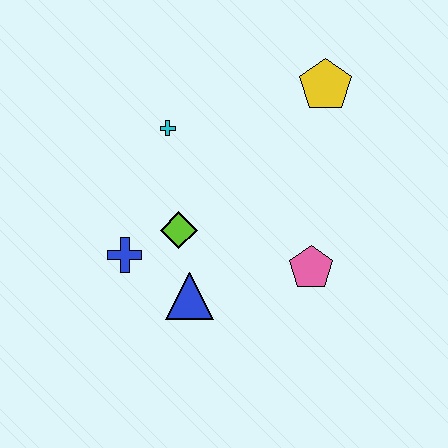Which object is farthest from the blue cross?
The yellow pentagon is farthest from the blue cross.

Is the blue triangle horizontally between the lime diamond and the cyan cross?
No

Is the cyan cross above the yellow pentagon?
No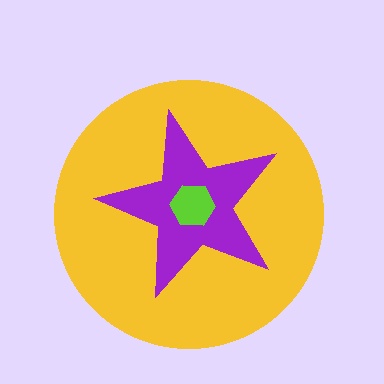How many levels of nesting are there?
3.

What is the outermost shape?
The yellow circle.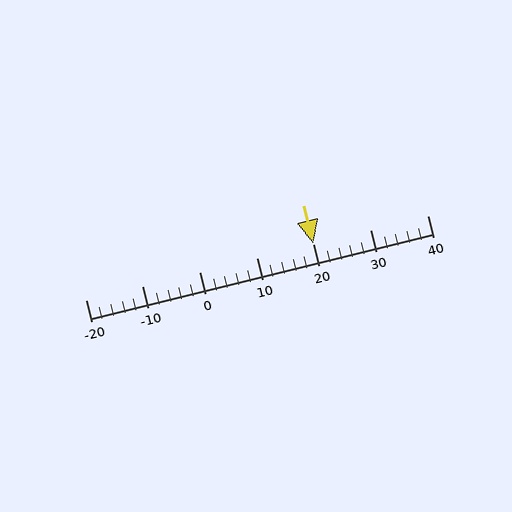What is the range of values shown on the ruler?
The ruler shows values from -20 to 40.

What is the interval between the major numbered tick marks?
The major tick marks are spaced 10 units apart.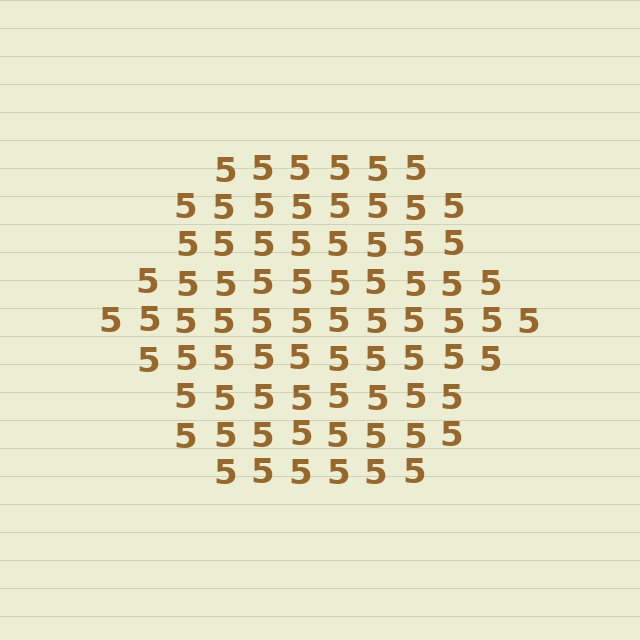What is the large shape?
The large shape is a hexagon.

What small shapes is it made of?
It is made of small digit 5's.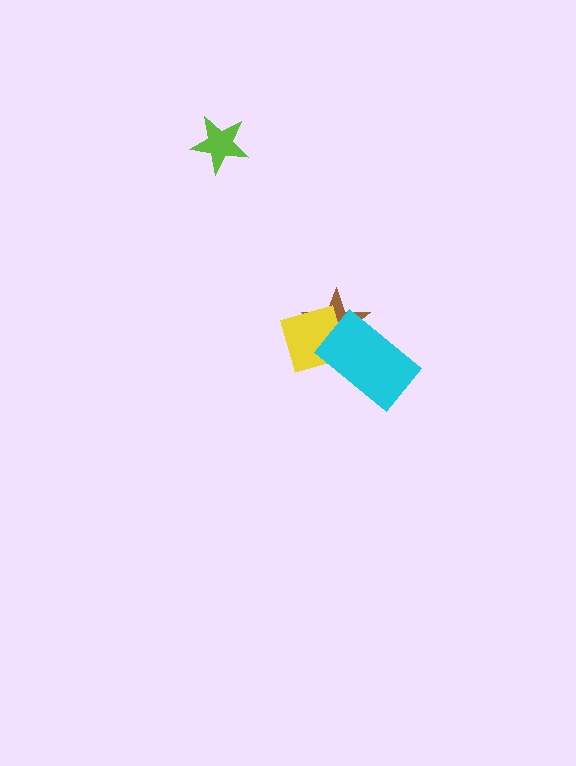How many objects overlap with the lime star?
0 objects overlap with the lime star.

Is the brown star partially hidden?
Yes, it is partially covered by another shape.